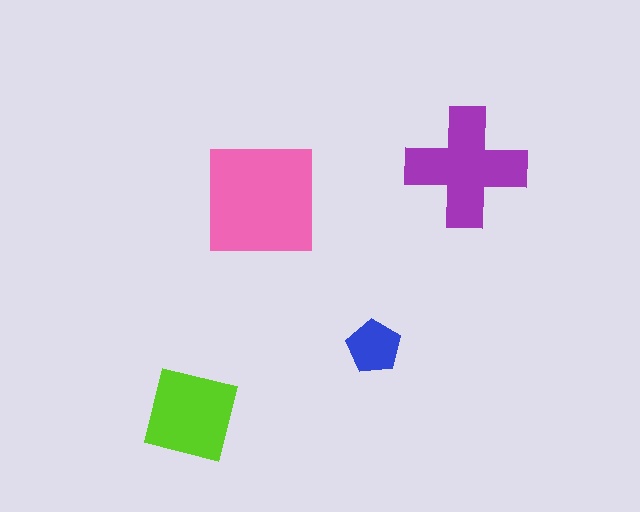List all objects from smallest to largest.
The blue pentagon, the lime square, the purple cross, the pink square.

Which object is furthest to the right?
The purple cross is rightmost.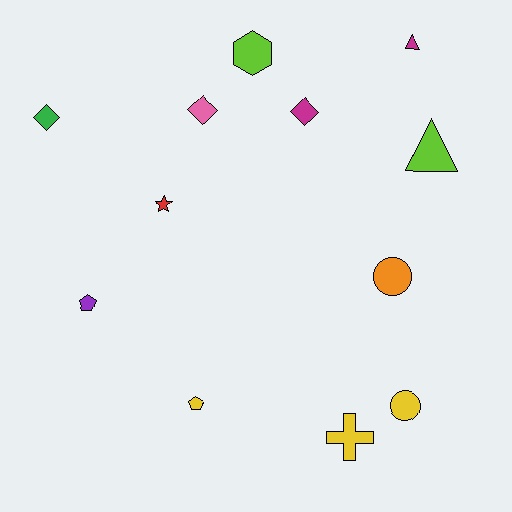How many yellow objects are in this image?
There are 3 yellow objects.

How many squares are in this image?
There are no squares.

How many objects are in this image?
There are 12 objects.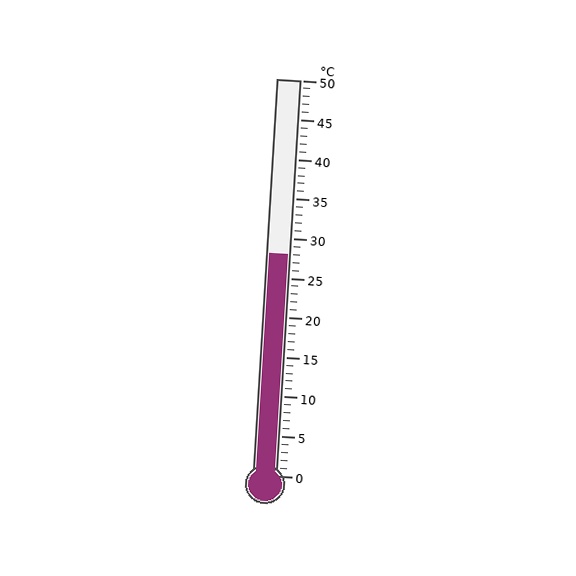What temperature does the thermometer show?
The thermometer shows approximately 28°C.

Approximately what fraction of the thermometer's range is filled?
The thermometer is filled to approximately 55% of its range.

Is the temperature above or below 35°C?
The temperature is below 35°C.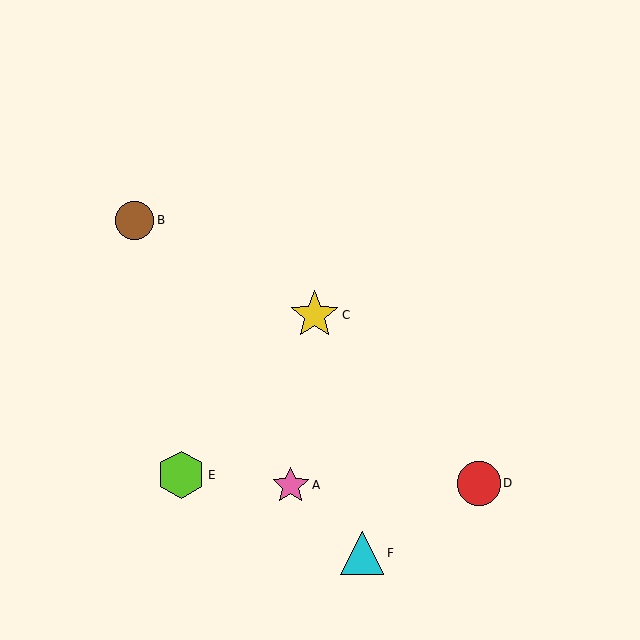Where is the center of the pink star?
The center of the pink star is at (291, 485).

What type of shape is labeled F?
Shape F is a cyan triangle.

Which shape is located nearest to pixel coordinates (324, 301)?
The yellow star (labeled C) at (314, 315) is nearest to that location.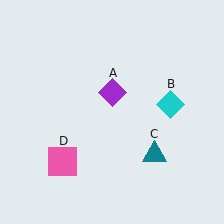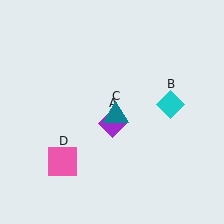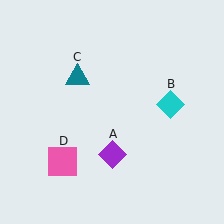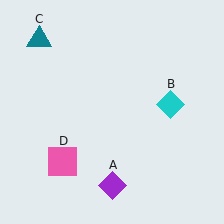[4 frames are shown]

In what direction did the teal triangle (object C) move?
The teal triangle (object C) moved up and to the left.